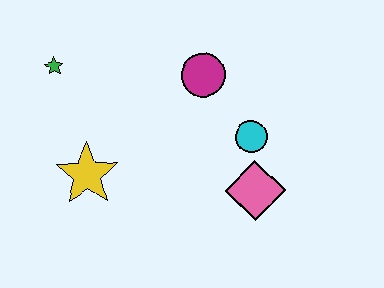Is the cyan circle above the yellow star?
Yes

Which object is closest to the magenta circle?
The cyan circle is closest to the magenta circle.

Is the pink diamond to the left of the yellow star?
No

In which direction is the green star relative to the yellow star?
The green star is above the yellow star.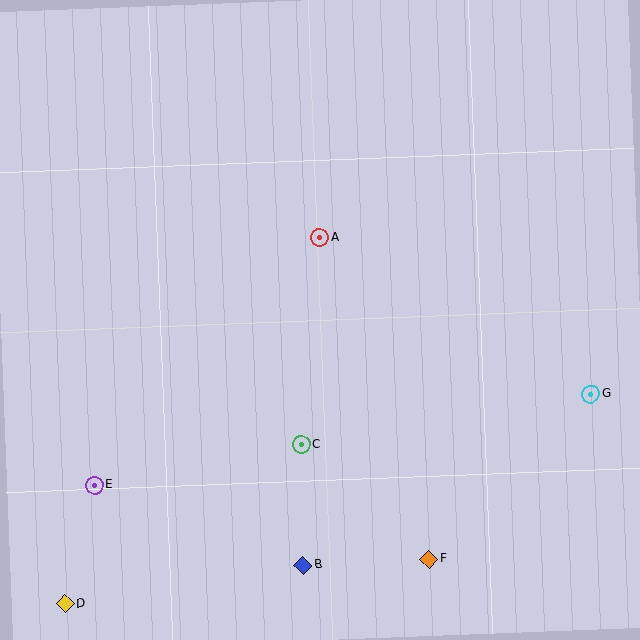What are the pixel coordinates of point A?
Point A is at (319, 238).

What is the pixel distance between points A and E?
The distance between A and E is 334 pixels.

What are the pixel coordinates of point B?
Point B is at (303, 565).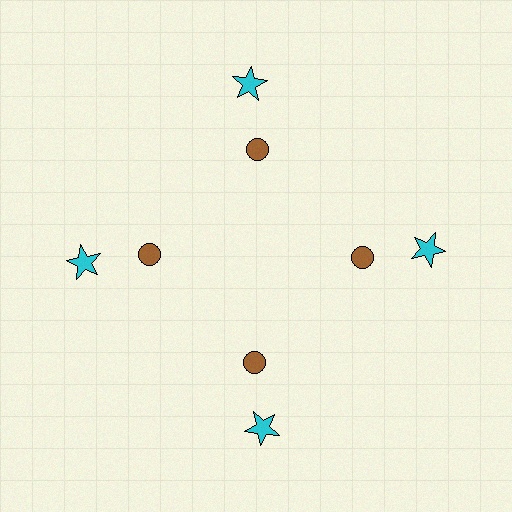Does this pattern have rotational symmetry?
Yes, this pattern has 4-fold rotational symmetry. It looks the same after rotating 90 degrees around the center.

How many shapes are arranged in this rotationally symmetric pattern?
There are 8 shapes, arranged in 4 groups of 2.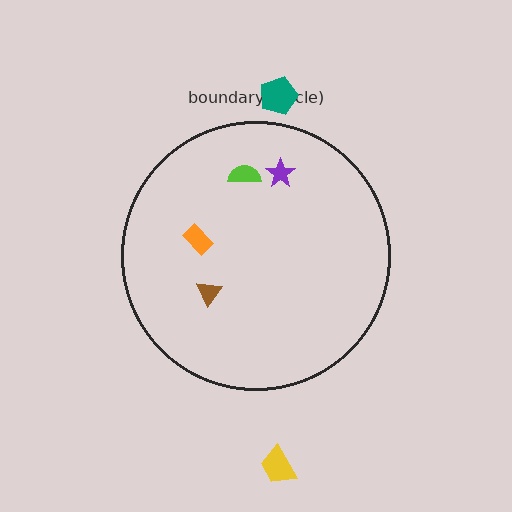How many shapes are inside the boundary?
4 inside, 2 outside.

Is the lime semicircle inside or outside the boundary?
Inside.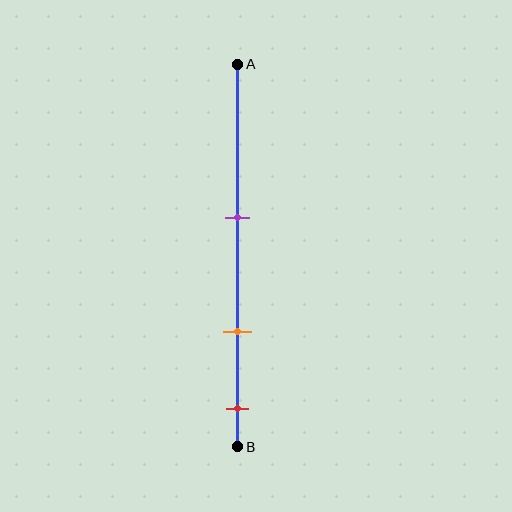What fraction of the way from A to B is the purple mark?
The purple mark is approximately 40% (0.4) of the way from A to B.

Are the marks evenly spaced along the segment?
Yes, the marks are approximately evenly spaced.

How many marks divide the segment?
There are 3 marks dividing the segment.